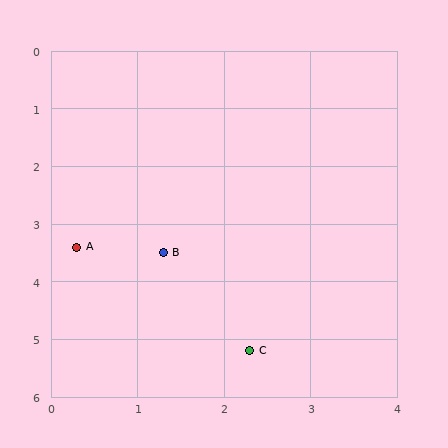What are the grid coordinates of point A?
Point A is at approximately (0.3, 3.4).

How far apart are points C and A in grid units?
Points C and A are about 2.7 grid units apart.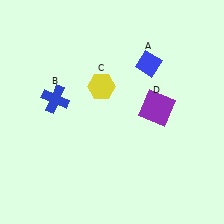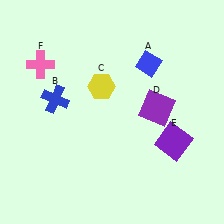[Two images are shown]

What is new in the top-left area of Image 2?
A pink cross (F) was added in the top-left area of Image 2.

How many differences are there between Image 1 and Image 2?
There are 2 differences between the two images.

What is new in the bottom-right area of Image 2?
A purple square (E) was added in the bottom-right area of Image 2.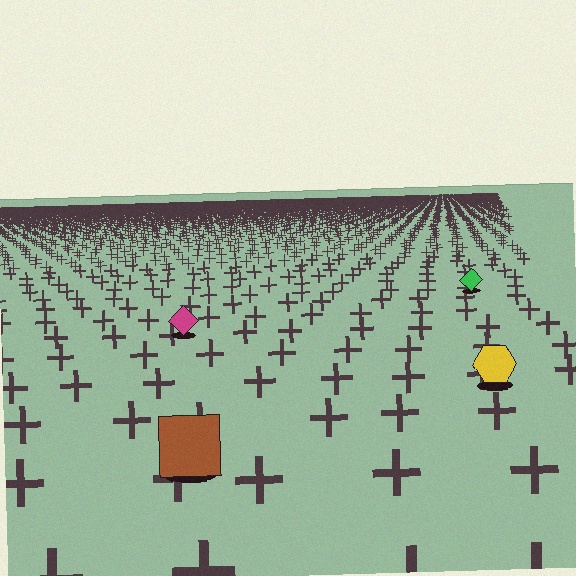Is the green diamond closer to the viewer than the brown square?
No. The brown square is closer — you can tell from the texture gradient: the ground texture is coarser near it.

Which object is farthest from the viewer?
The green diamond is farthest from the viewer. It appears smaller and the ground texture around it is denser.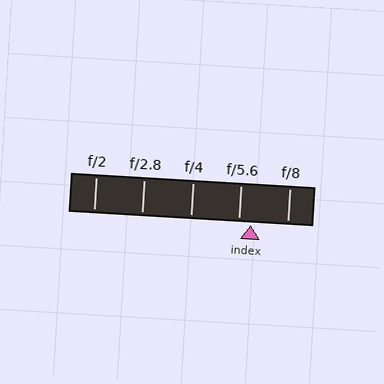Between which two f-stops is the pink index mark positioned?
The index mark is between f/5.6 and f/8.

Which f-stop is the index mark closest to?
The index mark is closest to f/5.6.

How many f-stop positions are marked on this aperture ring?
There are 5 f-stop positions marked.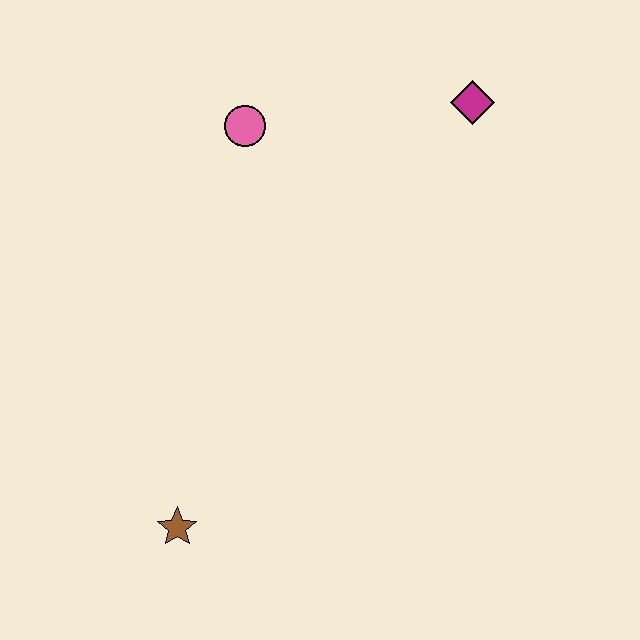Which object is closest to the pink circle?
The magenta diamond is closest to the pink circle.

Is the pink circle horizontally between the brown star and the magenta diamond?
Yes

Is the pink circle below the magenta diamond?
Yes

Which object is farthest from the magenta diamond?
The brown star is farthest from the magenta diamond.